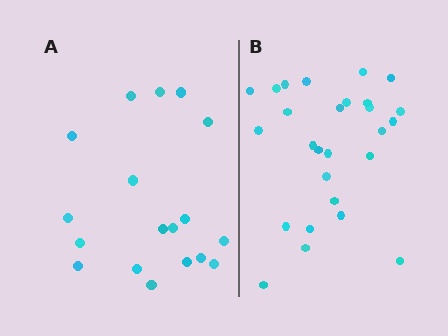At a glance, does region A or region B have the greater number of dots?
Region B (the right region) has more dots.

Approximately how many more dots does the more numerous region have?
Region B has roughly 8 or so more dots than region A.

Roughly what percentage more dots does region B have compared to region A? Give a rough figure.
About 50% more.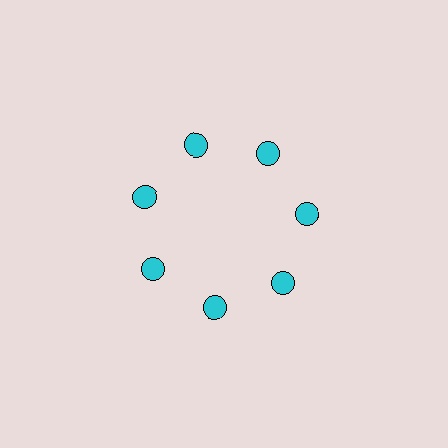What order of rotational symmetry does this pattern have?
This pattern has 7-fold rotational symmetry.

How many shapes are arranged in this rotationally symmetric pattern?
There are 7 shapes, arranged in 7 groups of 1.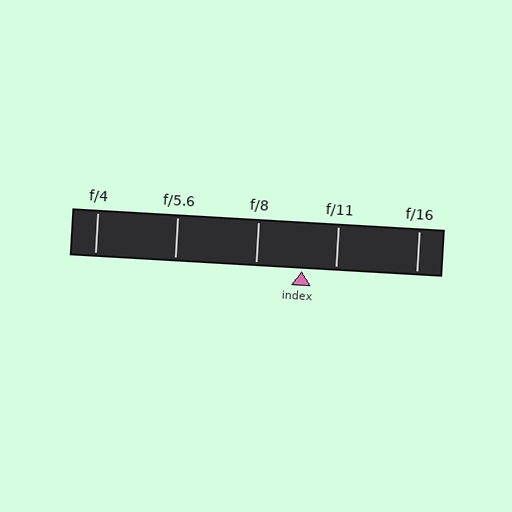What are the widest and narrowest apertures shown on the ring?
The widest aperture shown is f/4 and the narrowest is f/16.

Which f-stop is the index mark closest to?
The index mark is closest to f/11.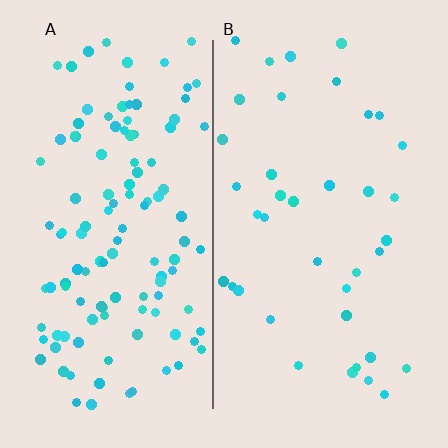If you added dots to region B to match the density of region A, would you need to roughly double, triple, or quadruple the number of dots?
Approximately triple.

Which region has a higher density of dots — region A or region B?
A (the left).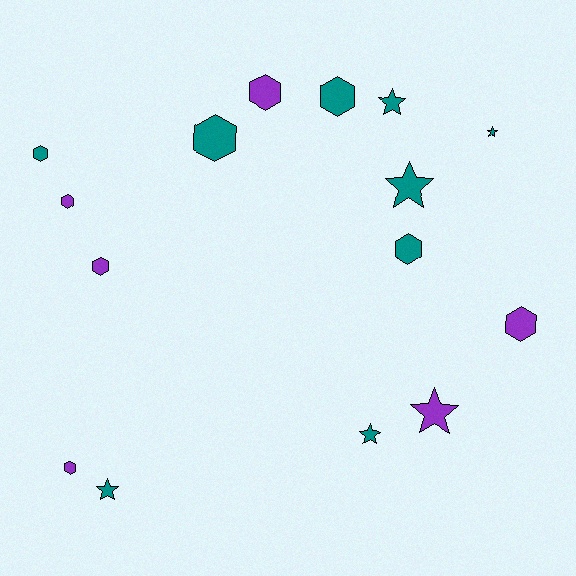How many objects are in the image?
There are 15 objects.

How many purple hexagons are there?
There are 5 purple hexagons.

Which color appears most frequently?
Teal, with 9 objects.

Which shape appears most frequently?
Hexagon, with 9 objects.